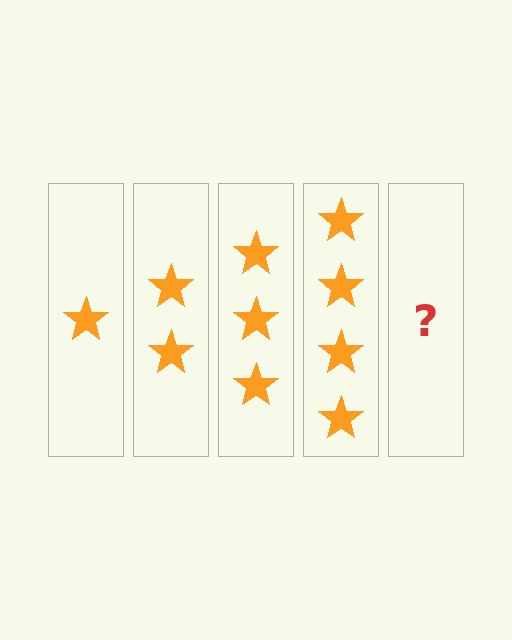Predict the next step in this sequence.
The next step is 5 stars.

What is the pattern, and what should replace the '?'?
The pattern is that each step adds one more star. The '?' should be 5 stars.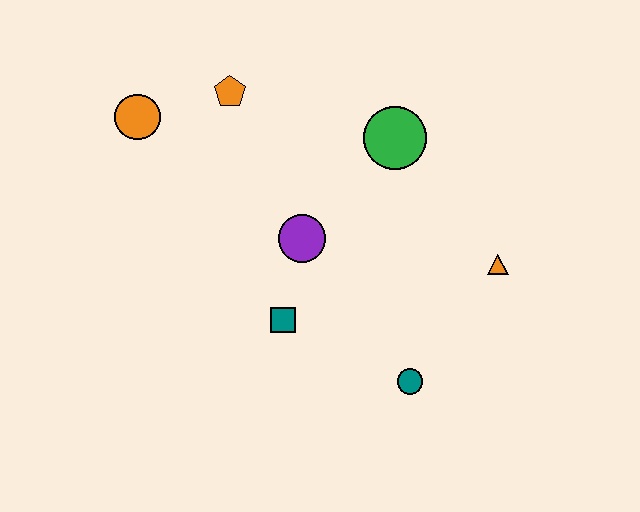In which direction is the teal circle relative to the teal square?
The teal circle is to the right of the teal square.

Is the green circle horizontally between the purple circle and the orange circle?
No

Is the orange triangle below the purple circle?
Yes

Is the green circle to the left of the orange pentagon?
No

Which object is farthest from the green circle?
The orange circle is farthest from the green circle.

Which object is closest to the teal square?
The purple circle is closest to the teal square.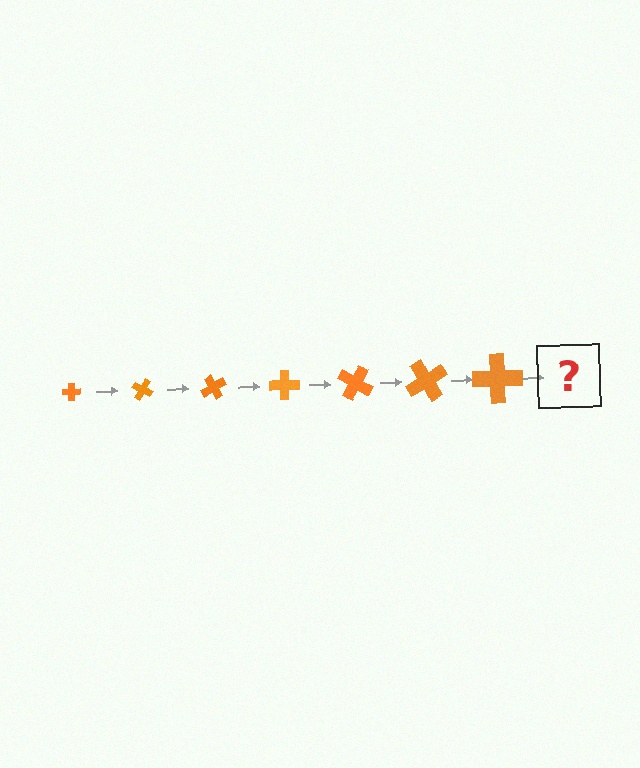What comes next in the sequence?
The next element should be a cross, larger than the previous one and rotated 210 degrees from the start.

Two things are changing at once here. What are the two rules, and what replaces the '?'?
The two rules are that the cross grows larger each step and it rotates 30 degrees each step. The '?' should be a cross, larger than the previous one and rotated 210 degrees from the start.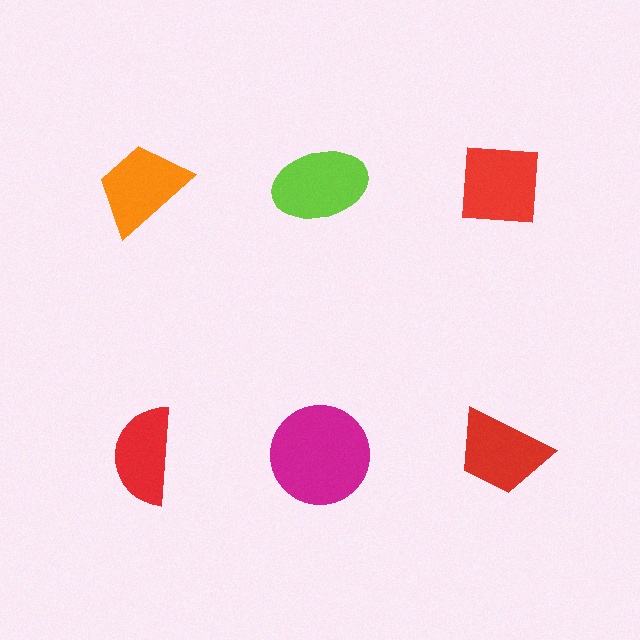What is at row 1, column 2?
A lime ellipse.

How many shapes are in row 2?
3 shapes.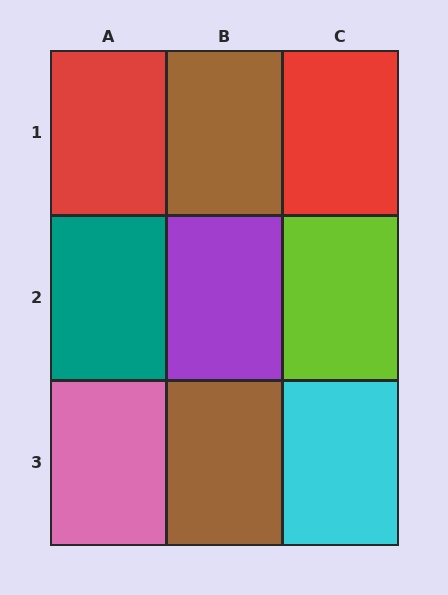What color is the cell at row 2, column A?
Teal.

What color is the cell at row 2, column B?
Purple.